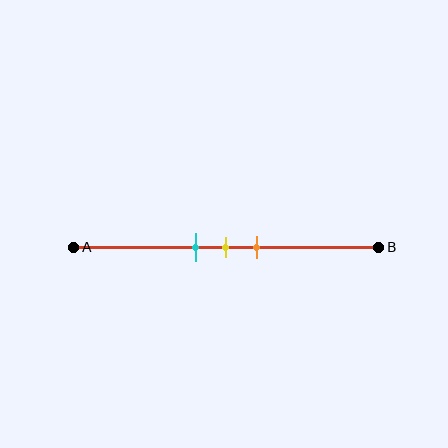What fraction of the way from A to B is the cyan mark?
The cyan mark is approximately 40% (0.4) of the way from A to B.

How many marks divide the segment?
There are 3 marks dividing the segment.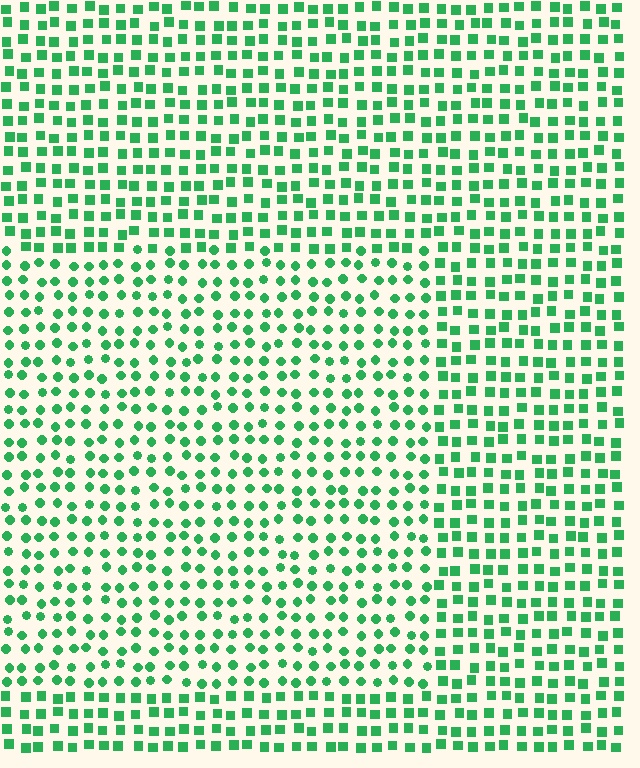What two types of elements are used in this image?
The image uses circles inside the rectangle region and squares outside it.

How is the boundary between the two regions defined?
The boundary is defined by a change in element shape: circles inside vs. squares outside. All elements share the same color and spacing.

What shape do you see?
I see a rectangle.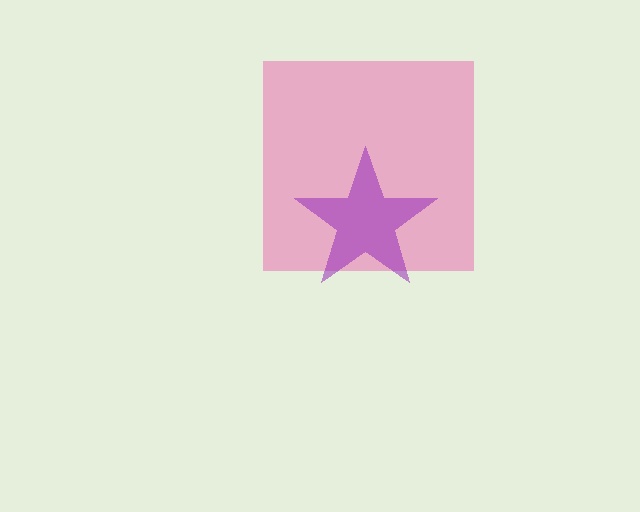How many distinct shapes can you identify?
There are 2 distinct shapes: a pink square, a purple star.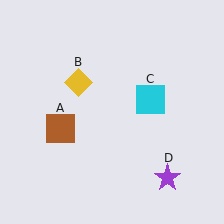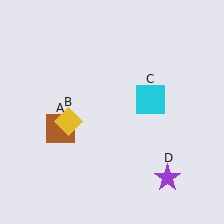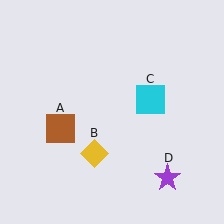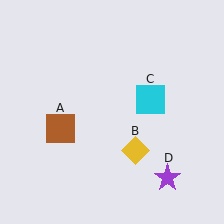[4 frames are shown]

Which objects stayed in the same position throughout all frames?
Brown square (object A) and cyan square (object C) and purple star (object D) remained stationary.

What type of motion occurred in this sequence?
The yellow diamond (object B) rotated counterclockwise around the center of the scene.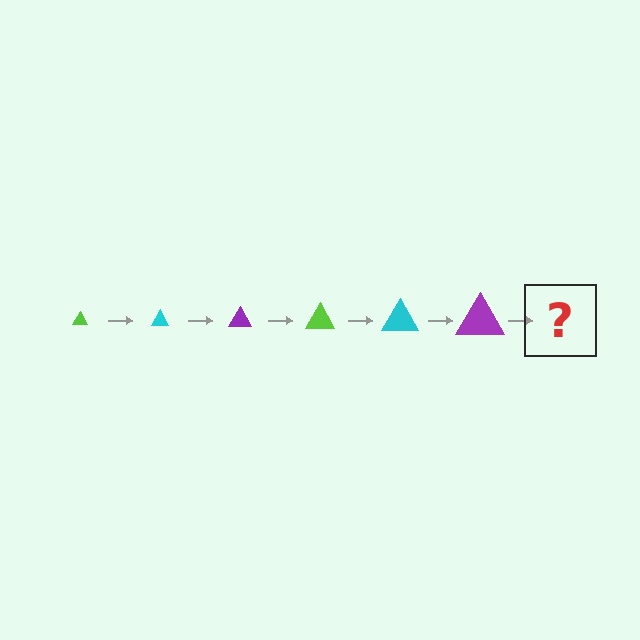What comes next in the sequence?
The next element should be a lime triangle, larger than the previous one.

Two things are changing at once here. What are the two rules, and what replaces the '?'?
The two rules are that the triangle grows larger each step and the color cycles through lime, cyan, and purple. The '?' should be a lime triangle, larger than the previous one.